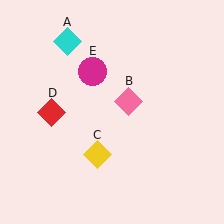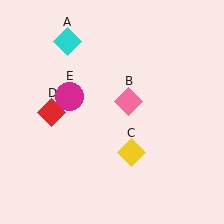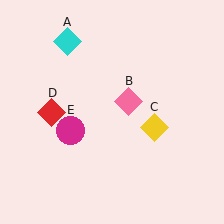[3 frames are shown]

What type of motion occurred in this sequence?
The yellow diamond (object C), magenta circle (object E) rotated counterclockwise around the center of the scene.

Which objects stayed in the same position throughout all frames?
Cyan diamond (object A) and pink diamond (object B) and red diamond (object D) remained stationary.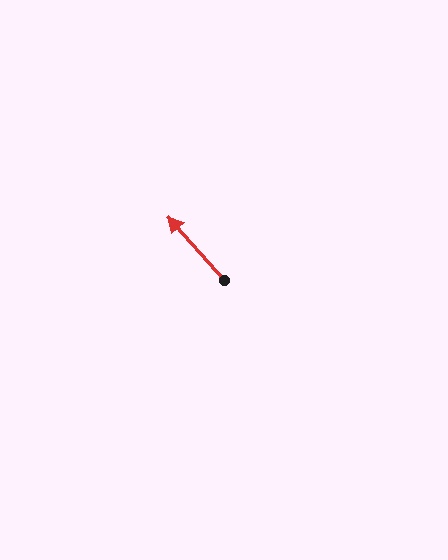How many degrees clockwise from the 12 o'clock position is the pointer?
Approximately 319 degrees.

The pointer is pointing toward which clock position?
Roughly 11 o'clock.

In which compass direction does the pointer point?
Northwest.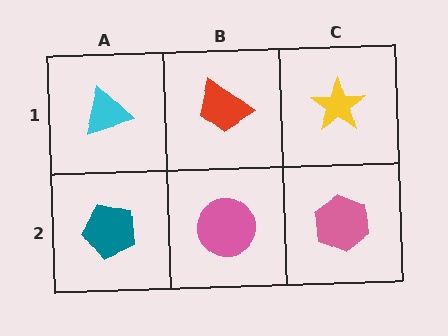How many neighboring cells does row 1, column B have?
3.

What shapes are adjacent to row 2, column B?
A red trapezoid (row 1, column B), a teal pentagon (row 2, column A), a pink hexagon (row 2, column C).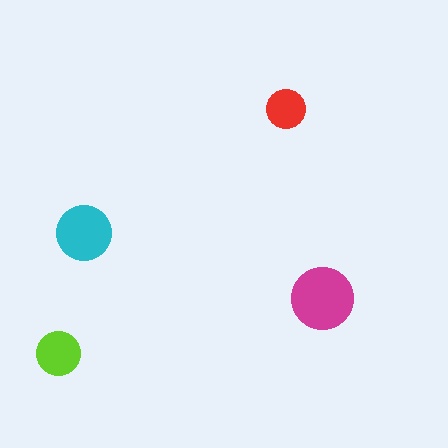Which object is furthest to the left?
The lime circle is leftmost.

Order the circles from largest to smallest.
the magenta one, the cyan one, the lime one, the red one.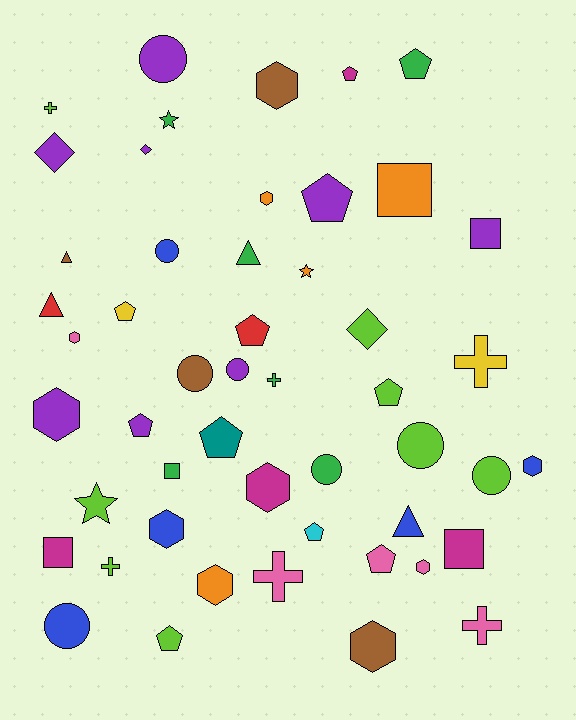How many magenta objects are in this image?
There are 4 magenta objects.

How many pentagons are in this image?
There are 11 pentagons.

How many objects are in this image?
There are 50 objects.